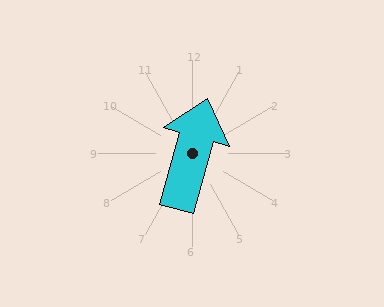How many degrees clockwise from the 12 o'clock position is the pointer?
Approximately 16 degrees.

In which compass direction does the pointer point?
North.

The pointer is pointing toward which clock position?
Roughly 1 o'clock.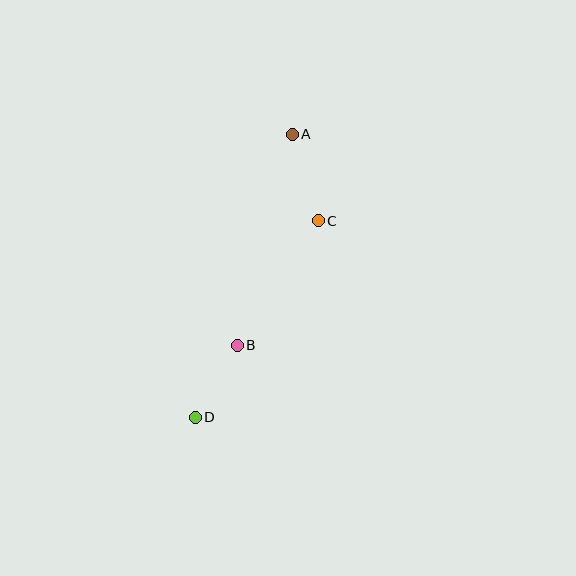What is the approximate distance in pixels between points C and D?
The distance between C and D is approximately 232 pixels.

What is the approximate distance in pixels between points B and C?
The distance between B and C is approximately 148 pixels.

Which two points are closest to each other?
Points B and D are closest to each other.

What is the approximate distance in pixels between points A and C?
The distance between A and C is approximately 90 pixels.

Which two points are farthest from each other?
Points A and D are farthest from each other.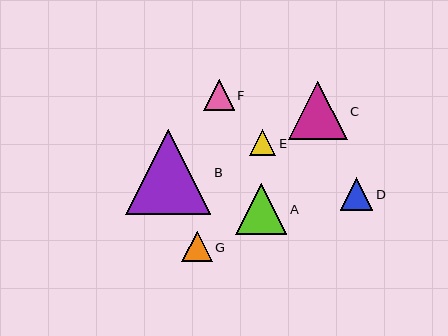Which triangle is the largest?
Triangle B is the largest with a size of approximately 85 pixels.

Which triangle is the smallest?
Triangle E is the smallest with a size of approximately 26 pixels.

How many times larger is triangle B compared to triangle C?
Triangle B is approximately 1.5 times the size of triangle C.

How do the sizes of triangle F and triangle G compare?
Triangle F and triangle G are approximately the same size.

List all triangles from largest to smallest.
From largest to smallest: B, C, A, D, F, G, E.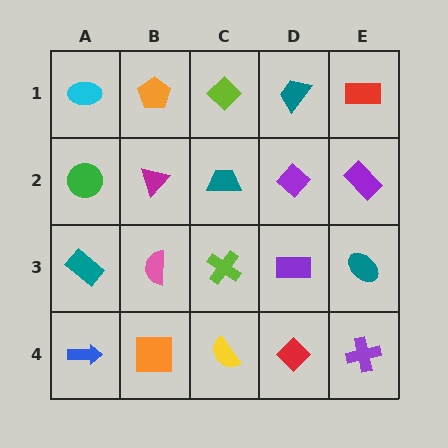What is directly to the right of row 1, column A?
An orange pentagon.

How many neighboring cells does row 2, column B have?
4.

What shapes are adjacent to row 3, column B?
A magenta triangle (row 2, column B), an orange square (row 4, column B), a teal rectangle (row 3, column A), a lime cross (row 3, column C).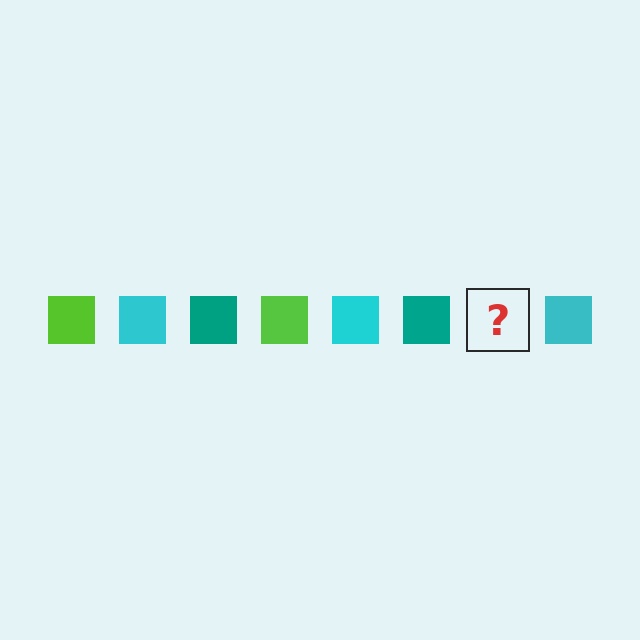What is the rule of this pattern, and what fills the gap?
The rule is that the pattern cycles through lime, cyan, teal squares. The gap should be filled with a lime square.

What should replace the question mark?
The question mark should be replaced with a lime square.